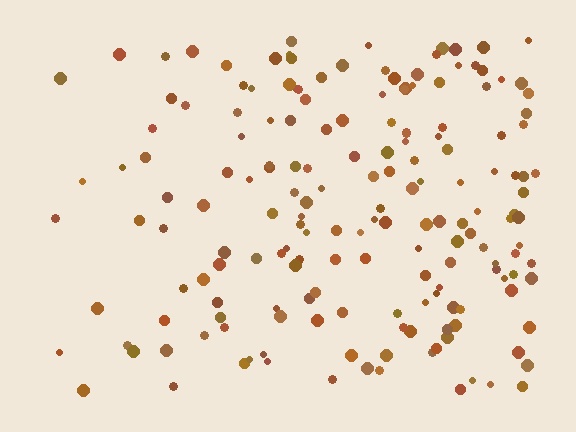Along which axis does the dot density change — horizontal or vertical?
Horizontal.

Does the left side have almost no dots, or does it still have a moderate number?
Still a moderate number, just noticeably fewer than the right.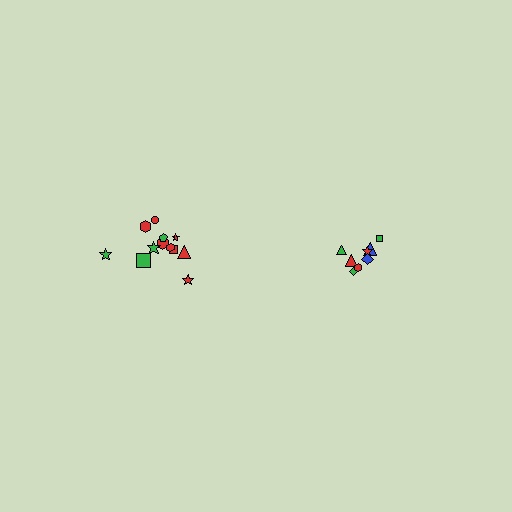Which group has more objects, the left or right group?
The left group.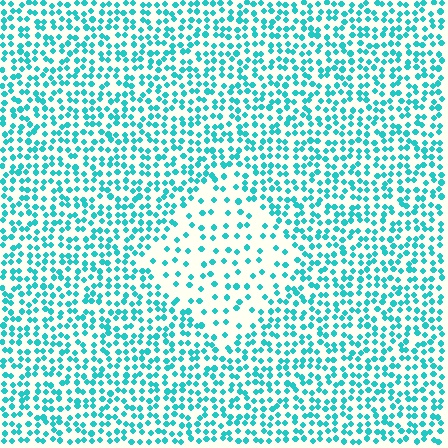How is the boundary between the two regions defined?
The boundary is defined by a change in element density (approximately 2.3x ratio). All elements are the same color, size, and shape.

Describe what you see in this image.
The image contains small cyan elements arranged at two different densities. A diamond-shaped region is visible where the elements are less densely packed than the surrounding area.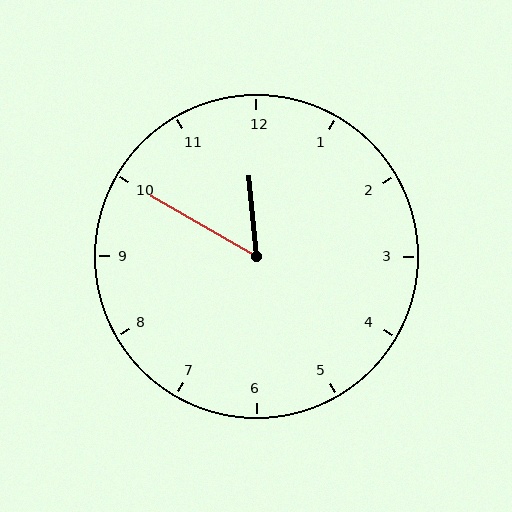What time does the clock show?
11:50.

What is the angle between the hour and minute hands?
Approximately 55 degrees.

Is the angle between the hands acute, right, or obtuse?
It is acute.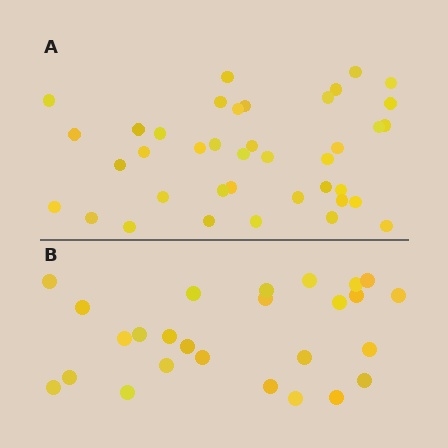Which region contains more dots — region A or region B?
Region A (the top region) has more dots.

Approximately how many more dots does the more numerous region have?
Region A has approximately 15 more dots than region B.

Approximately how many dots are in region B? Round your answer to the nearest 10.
About 30 dots. (The exact count is 26, which rounds to 30.)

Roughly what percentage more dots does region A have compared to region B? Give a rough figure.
About 50% more.